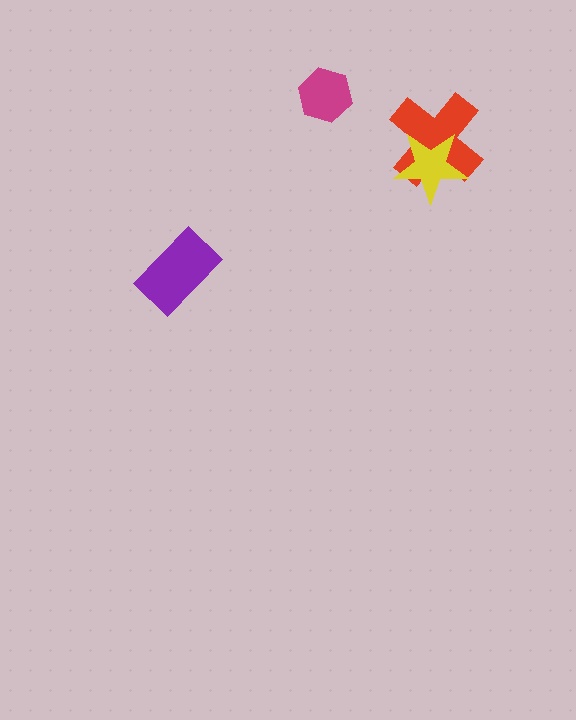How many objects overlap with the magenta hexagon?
0 objects overlap with the magenta hexagon.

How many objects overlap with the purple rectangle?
0 objects overlap with the purple rectangle.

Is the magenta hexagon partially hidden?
No, no other shape covers it.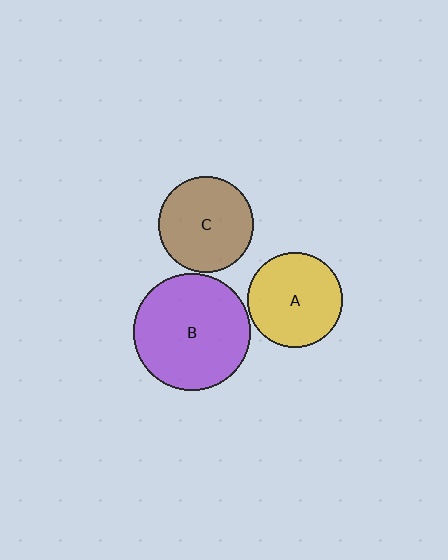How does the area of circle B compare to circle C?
Approximately 1.5 times.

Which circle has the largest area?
Circle B (purple).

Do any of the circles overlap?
No, none of the circles overlap.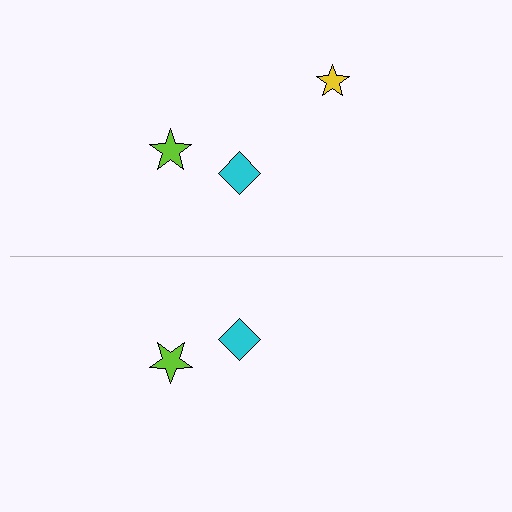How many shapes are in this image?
There are 5 shapes in this image.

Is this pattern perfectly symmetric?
No, the pattern is not perfectly symmetric. A yellow star is missing from the bottom side.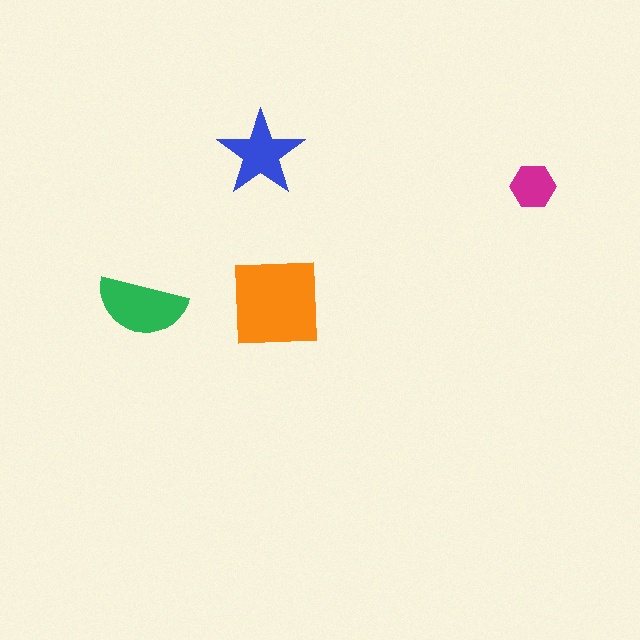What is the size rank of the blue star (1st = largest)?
3rd.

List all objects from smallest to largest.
The magenta hexagon, the blue star, the green semicircle, the orange square.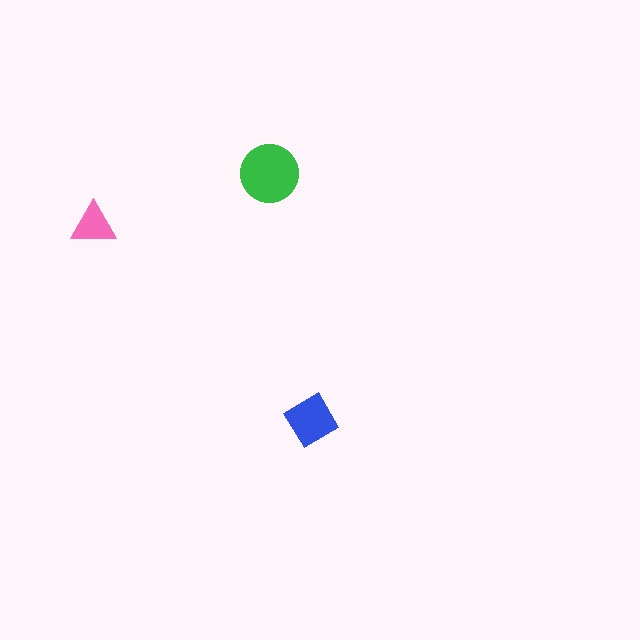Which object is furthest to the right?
The blue diamond is rightmost.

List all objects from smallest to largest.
The pink triangle, the blue diamond, the green circle.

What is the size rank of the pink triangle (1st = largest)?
3rd.